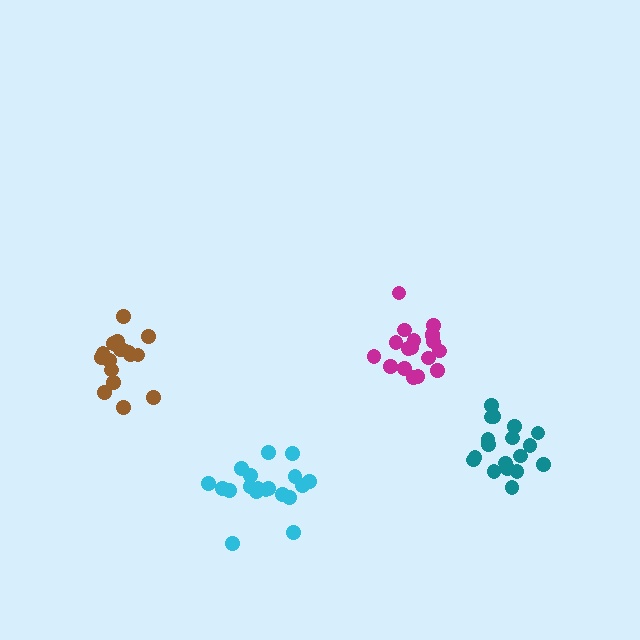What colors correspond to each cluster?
The clusters are colored: cyan, brown, magenta, teal.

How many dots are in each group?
Group 1: 19 dots, Group 2: 17 dots, Group 3: 18 dots, Group 4: 18 dots (72 total).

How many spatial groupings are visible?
There are 4 spatial groupings.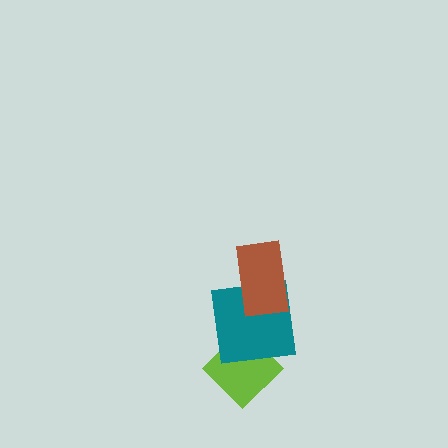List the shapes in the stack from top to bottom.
From top to bottom: the brown rectangle, the teal square, the lime diamond.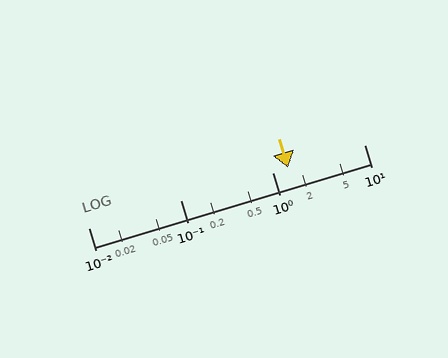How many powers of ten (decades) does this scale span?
The scale spans 3 decades, from 0.01 to 10.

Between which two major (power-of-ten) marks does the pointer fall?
The pointer is between 1 and 10.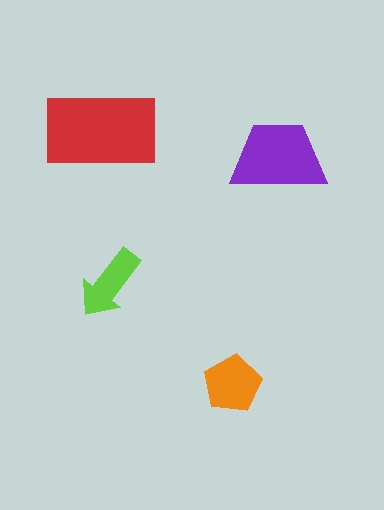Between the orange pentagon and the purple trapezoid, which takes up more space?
The purple trapezoid.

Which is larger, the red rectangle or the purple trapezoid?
The red rectangle.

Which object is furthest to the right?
The purple trapezoid is rightmost.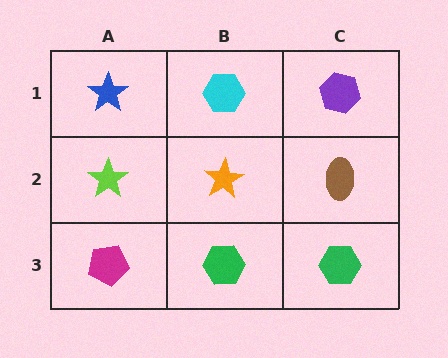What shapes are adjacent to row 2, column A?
A blue star (row 1, column A), a magenta pentagon (row 3, column A), an orange star (row 2, column B).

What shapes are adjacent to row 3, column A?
A lime star (row 2, column A), a green hexagon (row 3, column B).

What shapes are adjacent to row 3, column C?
A brown ellipse (row 2, column C), a green hexagon (row 3, column B).